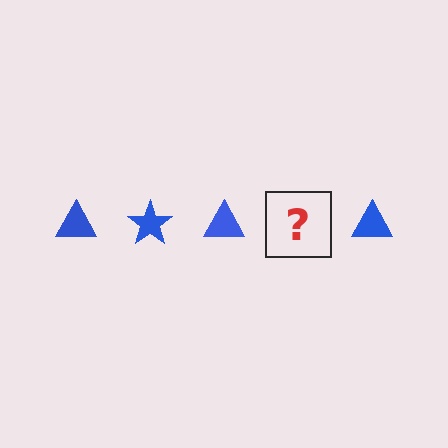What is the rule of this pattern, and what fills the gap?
The rule is that the pattern cycles through triangle, star shapes in blue. The gap should be filled with a blue star.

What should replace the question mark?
The question mark should be replaced with a blue star.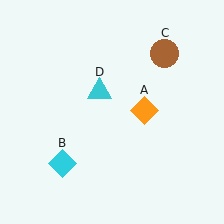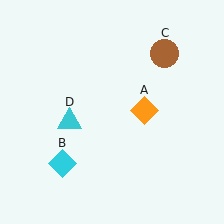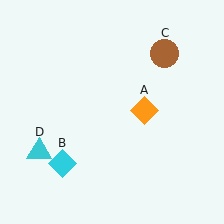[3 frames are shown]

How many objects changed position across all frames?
1 object changed position: cyan triangle (object D).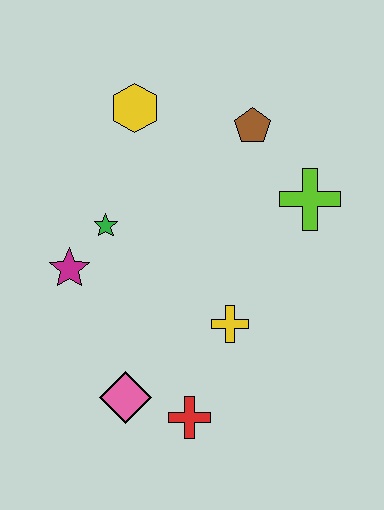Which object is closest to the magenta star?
The green star is closest to the magenta star.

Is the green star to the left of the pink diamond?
Yes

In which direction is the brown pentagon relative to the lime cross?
The brown pentagon is above the lime cross.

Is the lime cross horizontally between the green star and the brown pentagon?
No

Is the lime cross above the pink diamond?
Yes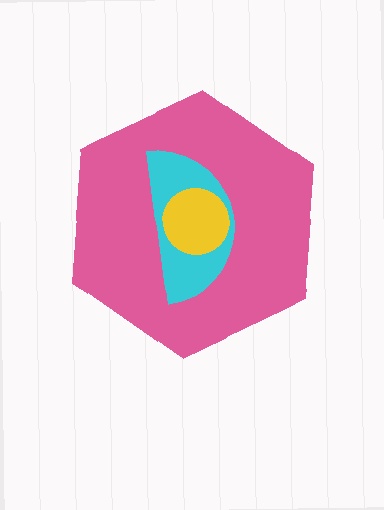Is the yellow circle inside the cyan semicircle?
Yes.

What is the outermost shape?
The pink hexagon.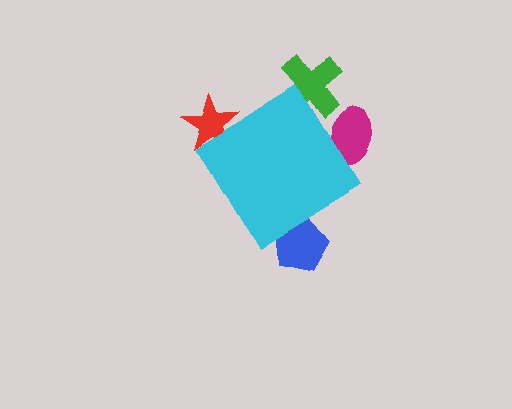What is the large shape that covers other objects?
A cyan diamond.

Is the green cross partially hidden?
Yes, the green cross is partially hidden behind the cyan diamond.